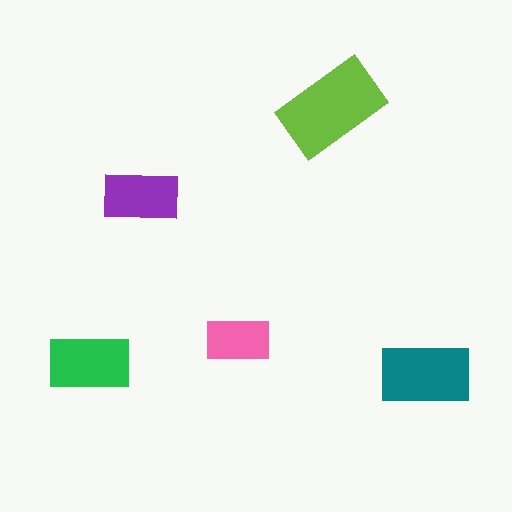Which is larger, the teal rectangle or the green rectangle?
The teal one.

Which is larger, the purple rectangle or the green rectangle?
The green one.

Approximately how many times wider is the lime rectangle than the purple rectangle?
About 1.5 times wider.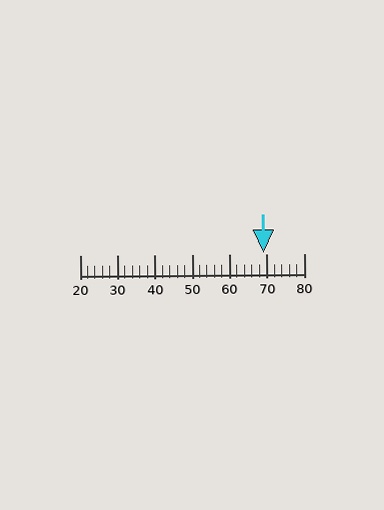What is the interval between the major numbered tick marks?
The major tick marks are spaced 10 units apart.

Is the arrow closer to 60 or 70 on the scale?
The arrow is closer to 70.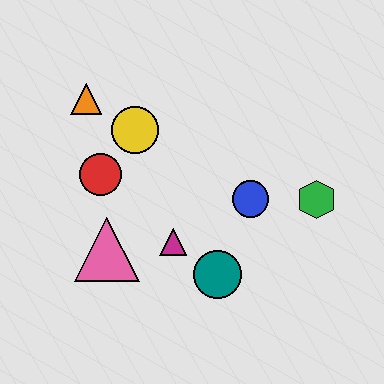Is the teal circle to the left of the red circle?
No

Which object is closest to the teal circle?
The magenta triangle is closest to the teal circle.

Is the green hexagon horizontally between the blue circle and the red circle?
No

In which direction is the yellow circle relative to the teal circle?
The yellow circle is above the teal circle.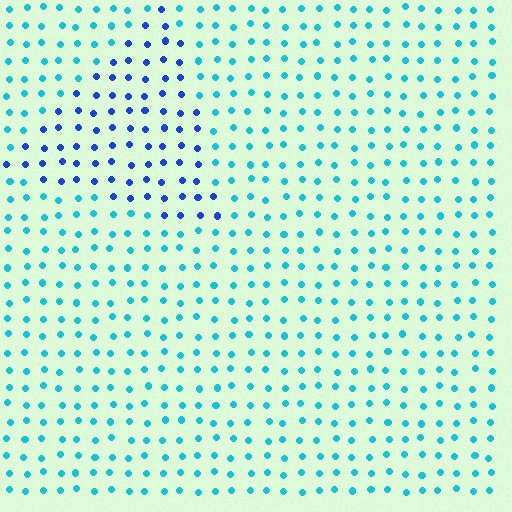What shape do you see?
I see a triangle.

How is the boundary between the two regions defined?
The boundary is defined purely by a slight shift in hue (about 41 degrees). Spacing, size, and orientation are identical on both sides.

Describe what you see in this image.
The image is filled with small cyan elements in a uniform arrangement. A triangle-shaped region is visible where the elements are tinted to a slightly different hue, forming a subtle color boundary.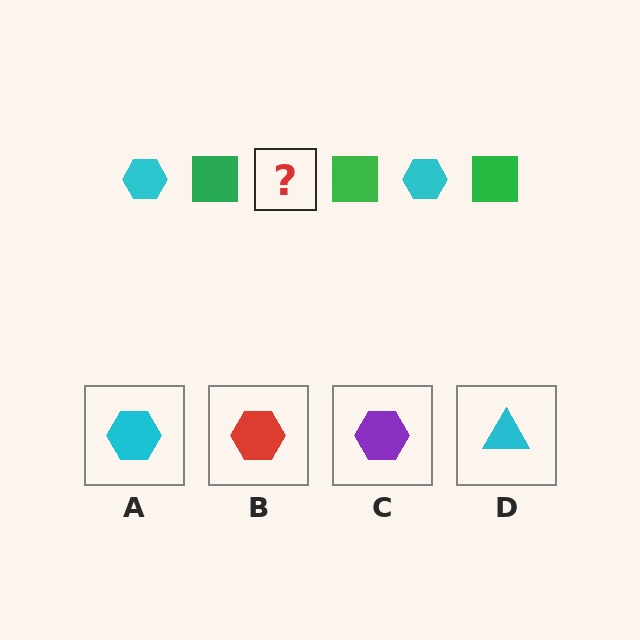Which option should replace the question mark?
Option A.